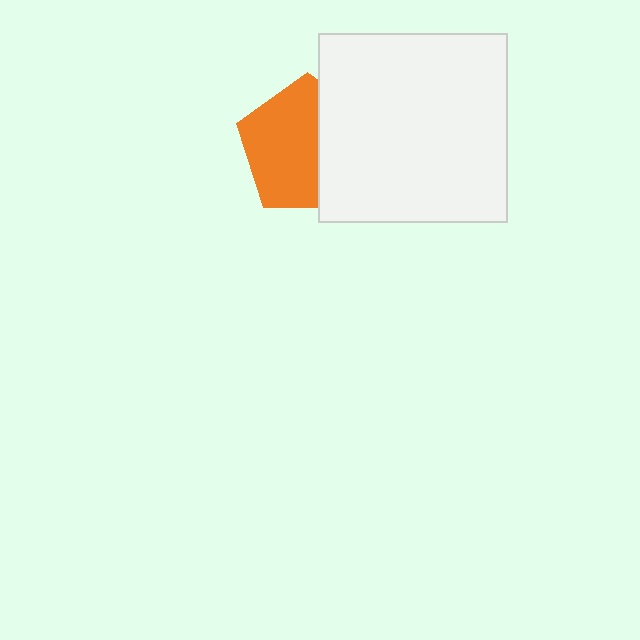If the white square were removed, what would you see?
You would see the complete orange pentagon.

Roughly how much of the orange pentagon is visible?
About half of it is visible (roughly 60%).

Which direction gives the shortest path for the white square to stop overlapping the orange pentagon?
Moving right gives the shortest separation.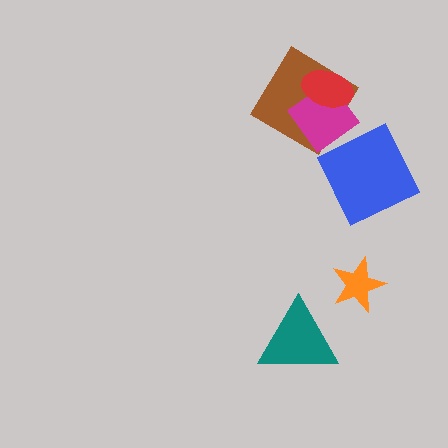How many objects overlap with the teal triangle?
0 objects overlap with the teal triangle.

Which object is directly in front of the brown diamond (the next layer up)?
The magenta diamond is directly in front of the brown diamond.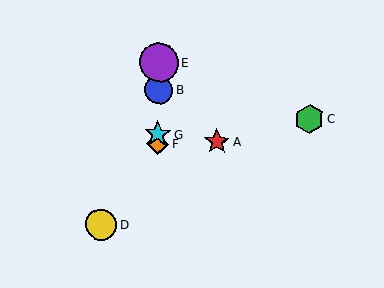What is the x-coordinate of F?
Object F is at x≈158.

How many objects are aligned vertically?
4 objects (B, E, F, G) are aligned vertically.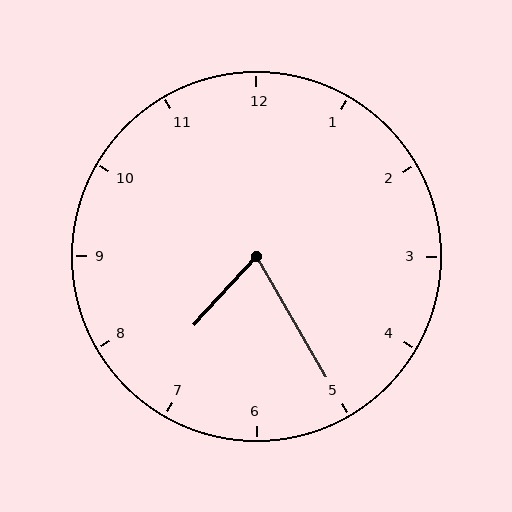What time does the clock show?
7:25.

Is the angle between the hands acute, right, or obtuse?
It is acute.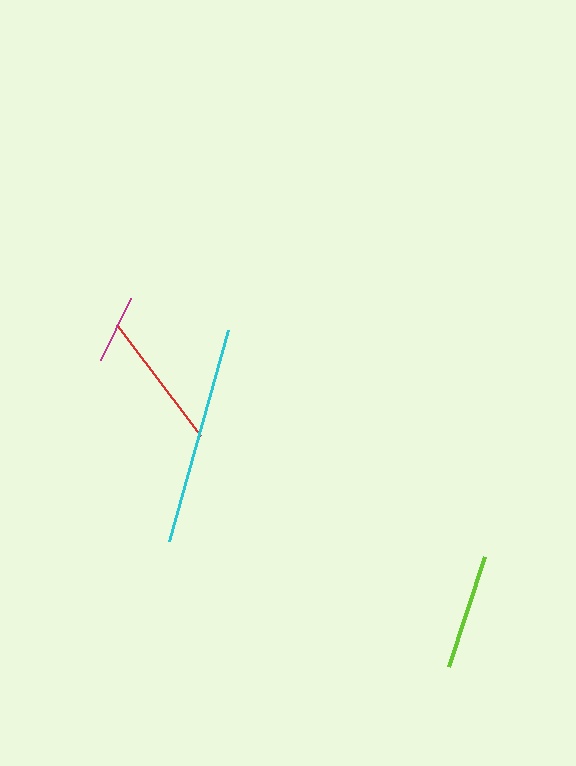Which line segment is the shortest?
The magenta line is the shortest at approximately 68 pixels.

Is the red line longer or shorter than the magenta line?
The red line is longer than the magenta line.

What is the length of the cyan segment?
The cyan segment is approximately 219 pixels long.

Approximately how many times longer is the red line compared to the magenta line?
The red line is approximately 2.0 times the length of the magenta line.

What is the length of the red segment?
The red segment is approximately 139 pixels long.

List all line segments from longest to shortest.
From longest to shortest: cyan, red, lime, magenta.